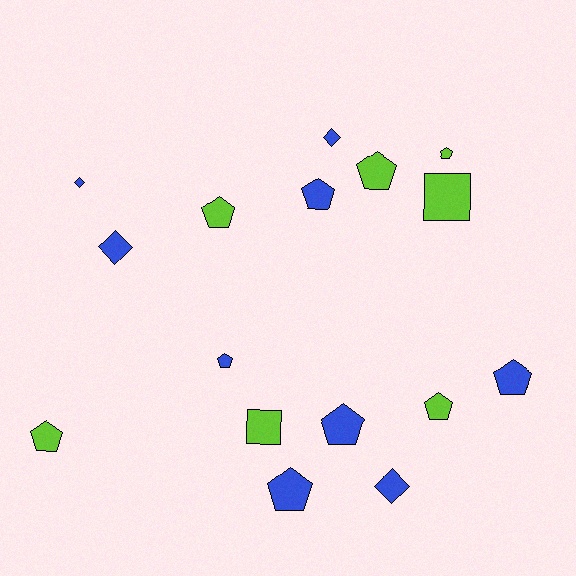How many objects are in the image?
There are 16 objects.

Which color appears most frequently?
Blue, with 9 objects.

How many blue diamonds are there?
There are 4 blue diamonds.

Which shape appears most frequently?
Pentagon, with 10 objects.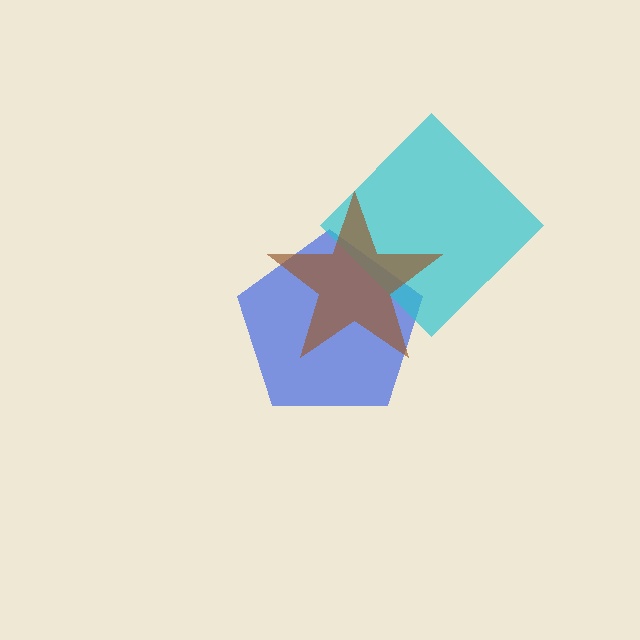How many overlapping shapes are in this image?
There are 3 overlapping shapes in the image.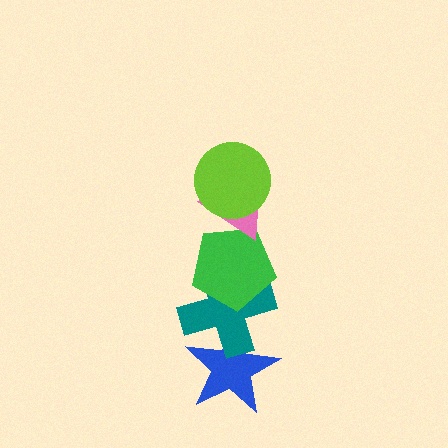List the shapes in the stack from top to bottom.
From top to bottom: the lime circle, the pink triangle, the green pentagon, the teal cross, the blue star.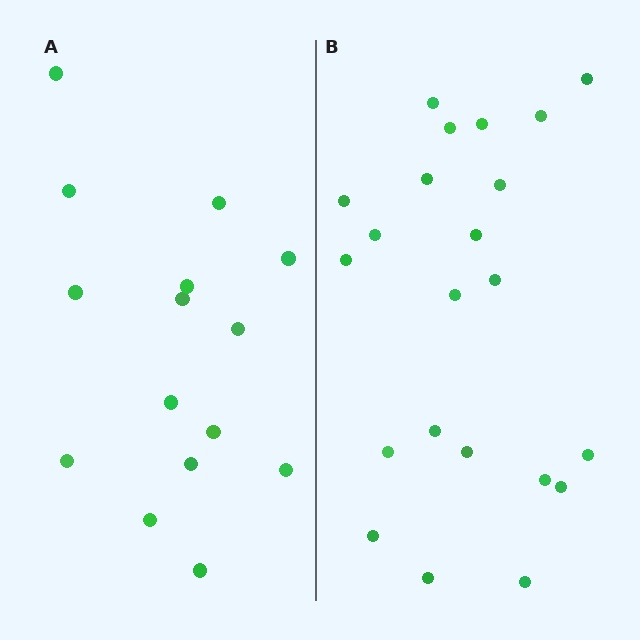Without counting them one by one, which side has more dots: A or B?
Region B (the right region) has more dots.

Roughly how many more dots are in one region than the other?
Region B has roughly 8 or so more dots than region A.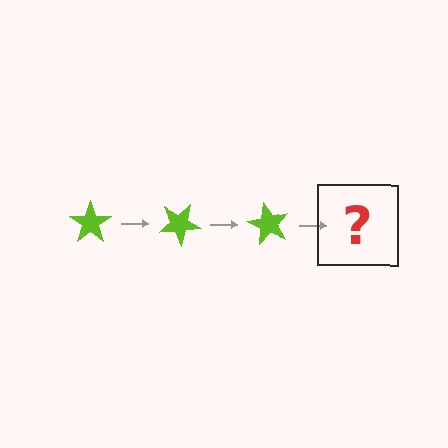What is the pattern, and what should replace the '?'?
The pattern is that the star rotates 30 degrees each step. The '?' should be a lime star rotated 90 degrees.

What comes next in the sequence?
The next element should be a lime star rotated 90 degrees.